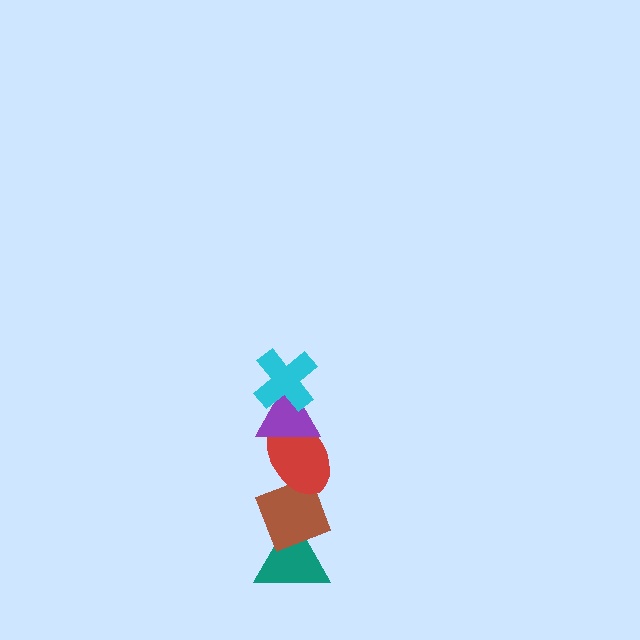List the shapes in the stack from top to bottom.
From top to bottom: the cyan cross, the purple triangle, the red ellipse, the brown diamond, the teal triangle.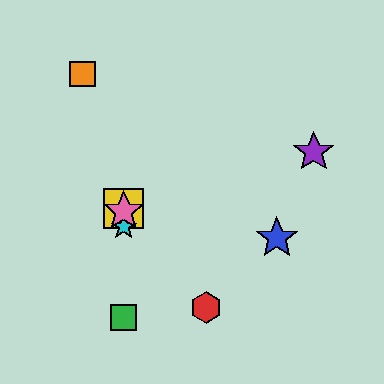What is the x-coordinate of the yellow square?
The yellow square is at x≈124.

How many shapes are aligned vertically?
4 shapes (the green square, the yellow square, the cyan star, the pink star) are aligned vertically.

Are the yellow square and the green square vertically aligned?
Yes, both are at x≈124.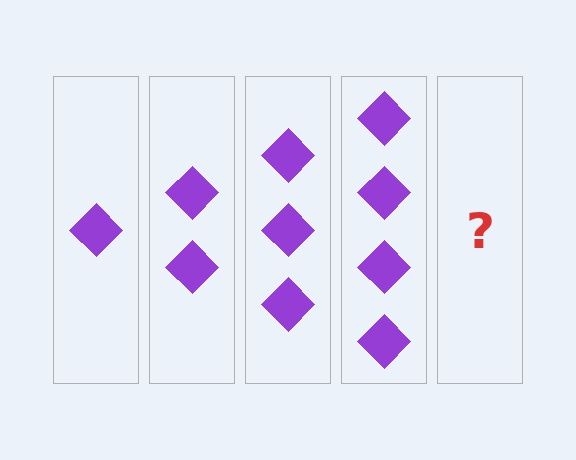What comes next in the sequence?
The next element should be 5 diamonds.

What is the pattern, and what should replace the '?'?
The pattern is that each step adds one more diamond. The '?' should be 5 diamonds.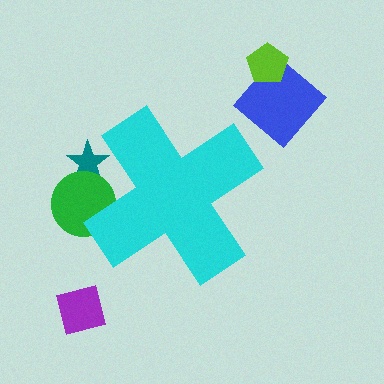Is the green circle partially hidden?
Yes, the green circle is partially hidden behind the cyan cross.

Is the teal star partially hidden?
Yes, the teal star is partially hidden behind the cyan cross.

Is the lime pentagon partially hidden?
No, the lime pentagon is fully visible.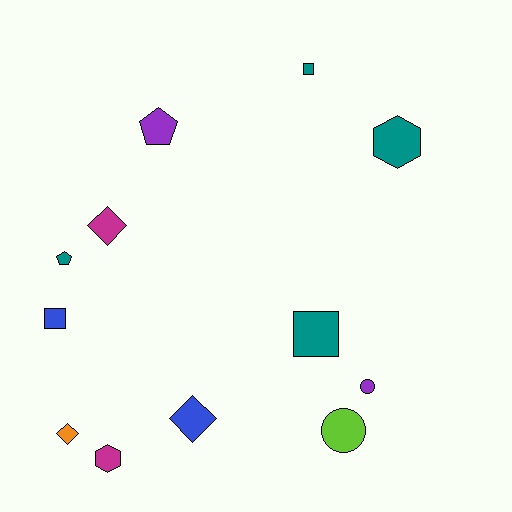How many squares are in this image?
There are 3 squares.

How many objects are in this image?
There are 12 objects.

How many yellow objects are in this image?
There are no yellow objects.